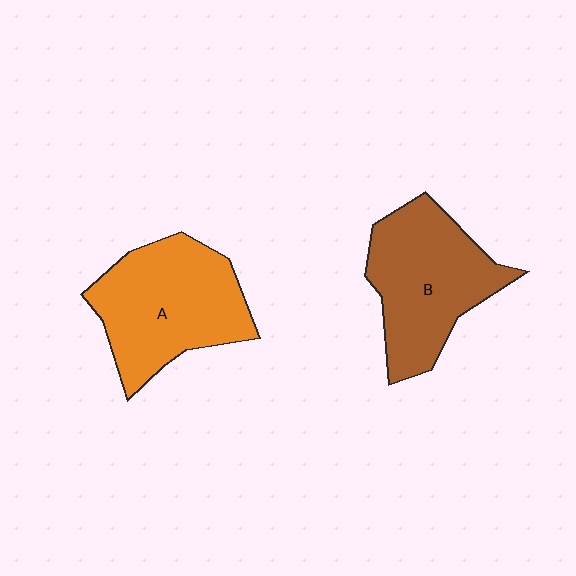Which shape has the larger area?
Shape A (orange).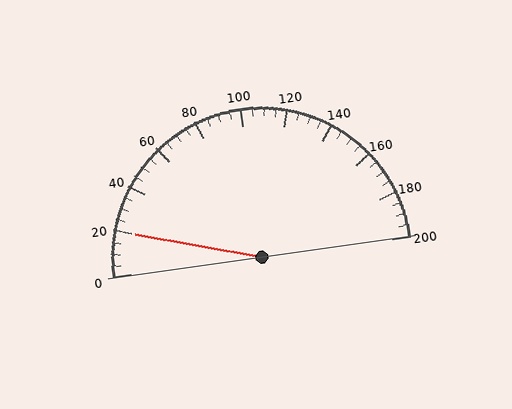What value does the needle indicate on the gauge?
The needle indicates approximately 20.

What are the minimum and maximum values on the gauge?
The gauge ranges from 0 to 200.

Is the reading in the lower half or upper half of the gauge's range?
The reading is in the lower half of the range (0 to 200).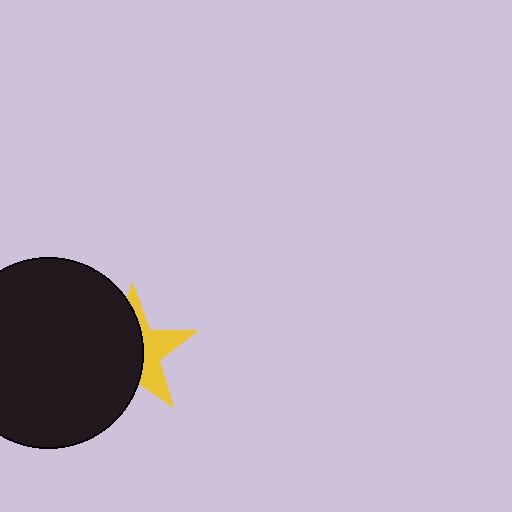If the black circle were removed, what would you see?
You would see the complete yellow star.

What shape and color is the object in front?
The object in front is a black circle.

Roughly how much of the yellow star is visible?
A small part of it is visible (roughly 41%).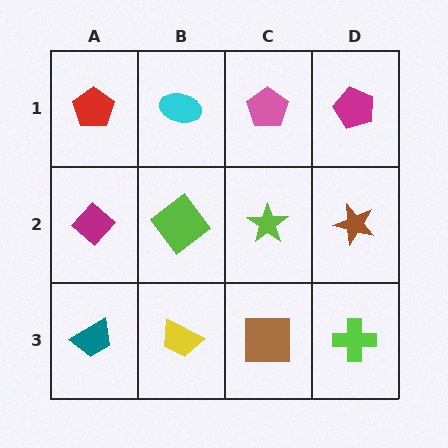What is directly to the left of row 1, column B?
A red pentagon.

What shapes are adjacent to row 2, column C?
A pink pentagon (row 1, column C), a brown square (row 3, column C), a lime diamond (row 2, column B), a brown star (row 2, column D).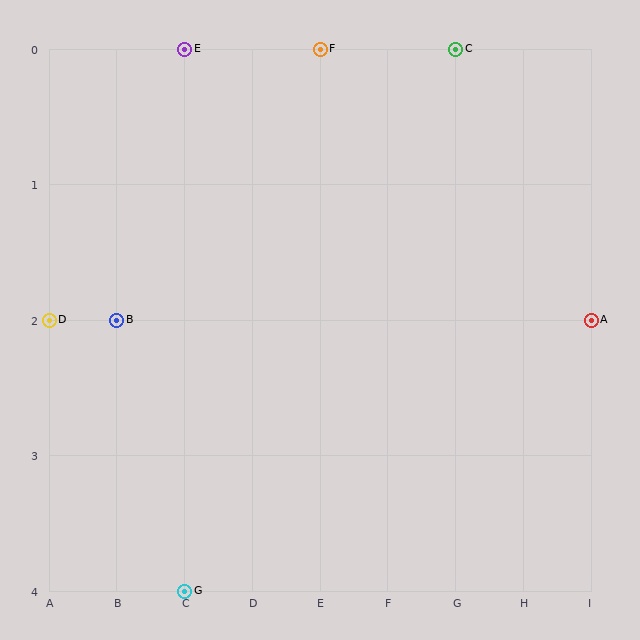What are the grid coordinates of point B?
Point B is at grid coordinates (B, 2).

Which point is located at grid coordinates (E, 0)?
Point F is at (E, 0).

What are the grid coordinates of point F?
Point F is at grid coordinates (E, 0).